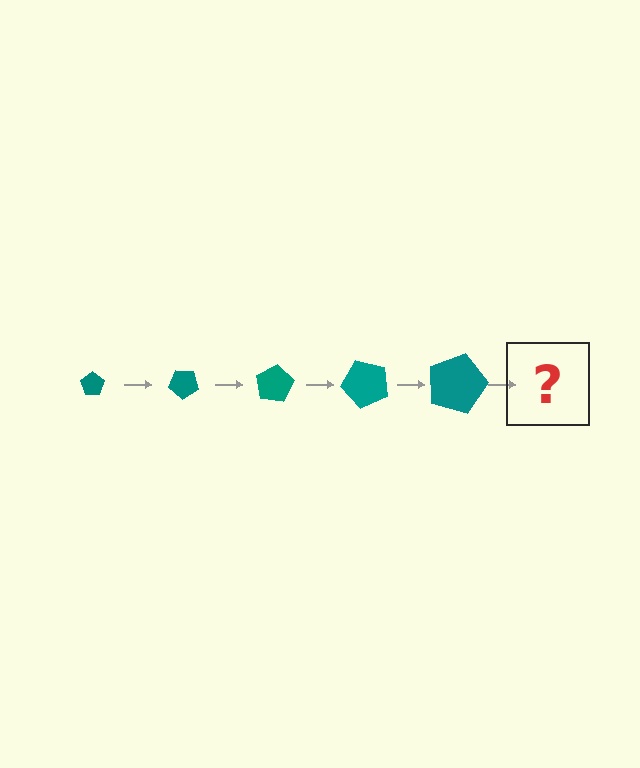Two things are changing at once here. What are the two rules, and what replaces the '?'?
The two rules are that the pentagon grows larger each step and it rotates 40 degrees each step. The '?' should be a pentagon, larger than the previous one and rotated 200 degrees from the start.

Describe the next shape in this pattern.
It should be a pentagon, larger than the previous one and rotated 200 degrees from the start.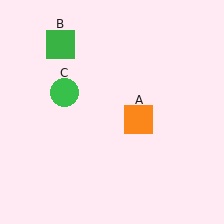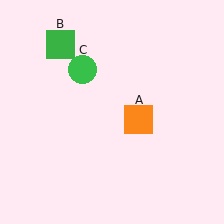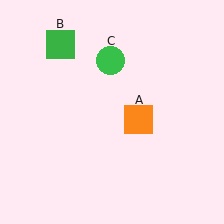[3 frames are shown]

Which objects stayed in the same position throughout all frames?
Orange square (object A) and green square (object B) remained stationary.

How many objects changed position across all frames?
1 object changed position: green circle (object C).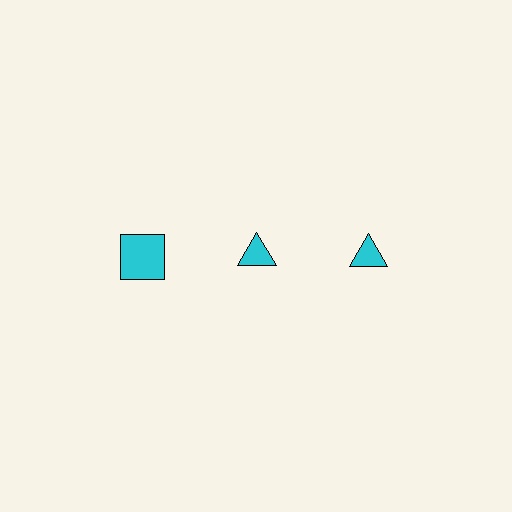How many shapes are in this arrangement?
There are 3 shapes arranged in a grid pattern.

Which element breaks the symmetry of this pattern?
The cyan square in the top row, leftmost column breaks the symmetry. All other shapes are cyan triangles.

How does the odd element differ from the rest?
It has a different shape: square instead of triangle.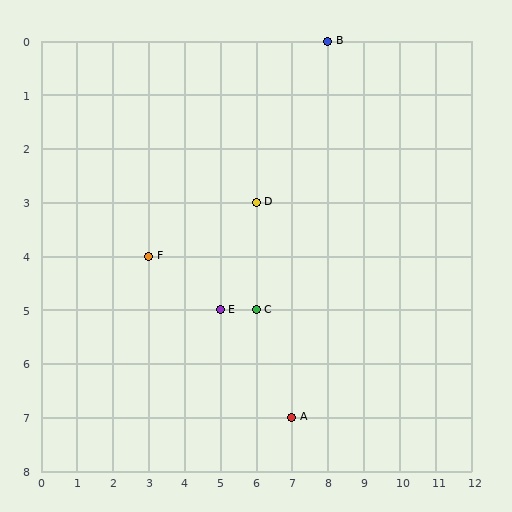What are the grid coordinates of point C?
Point C is at grid coordinates (6, 5).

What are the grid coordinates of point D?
Point D is at grid coordinates (6, 3).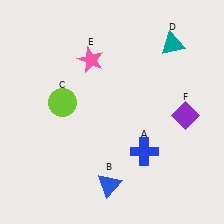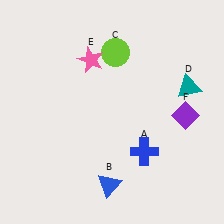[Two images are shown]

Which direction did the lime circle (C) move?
The lime circle (C) moved right.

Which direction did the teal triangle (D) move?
The teal triangle (D) moved down.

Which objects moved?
The objects that moved are: the lime circle (C), the teal triangle (D).